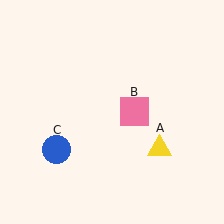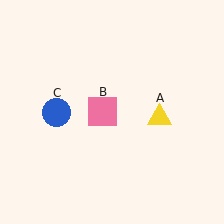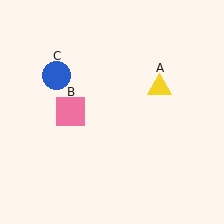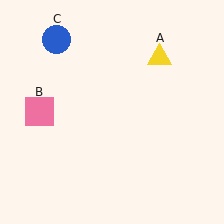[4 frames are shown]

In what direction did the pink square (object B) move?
The pink square (object B) moved left.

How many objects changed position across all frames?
3 objects changed position: yellow triangle (object A), pink square (object B), blue circle (object C).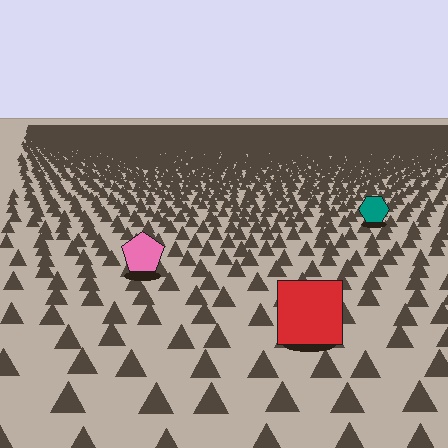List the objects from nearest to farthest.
From nearest to farthest: the red square, the pink pentagon, the teal hexagon.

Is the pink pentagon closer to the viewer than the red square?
No. The red square is closer — you can tell from the texture gradient: the ground texture is coarser near it.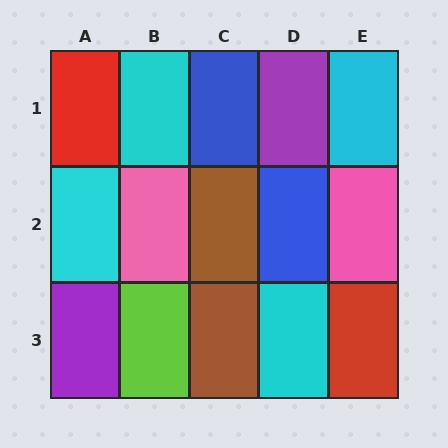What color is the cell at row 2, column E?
Pink.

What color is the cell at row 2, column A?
Cyan.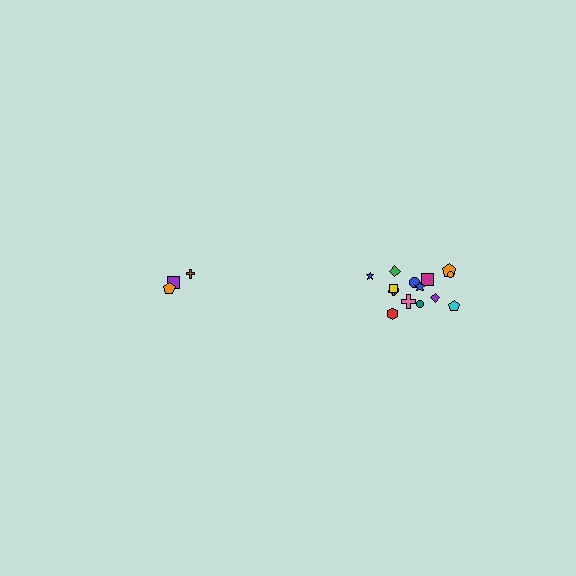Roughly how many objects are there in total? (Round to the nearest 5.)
Roughly 20 objects in total.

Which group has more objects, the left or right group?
The right group.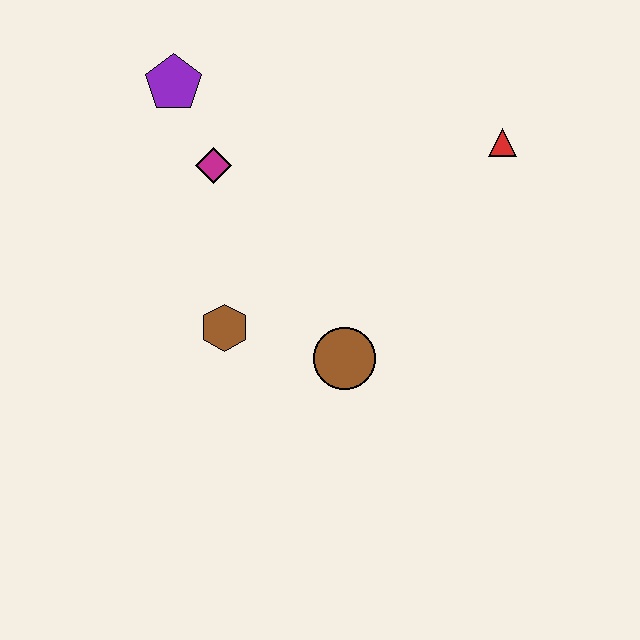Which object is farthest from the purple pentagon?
The red triangle is farthest from the purple pentagon.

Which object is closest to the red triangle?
The brown circle is closest to the red triangle.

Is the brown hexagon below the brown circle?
No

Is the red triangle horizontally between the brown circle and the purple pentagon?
No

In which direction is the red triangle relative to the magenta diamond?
The red triangle is to the right of the magenta diamond.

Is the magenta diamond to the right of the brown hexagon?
No